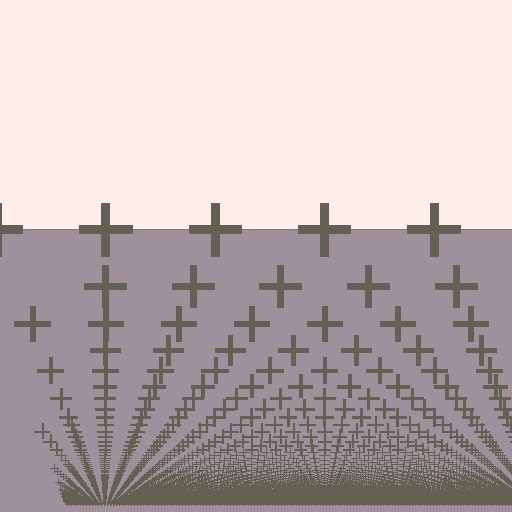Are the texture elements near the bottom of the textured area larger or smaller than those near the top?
Smaller. The gradient is inverted — elements near the bottom are smaller and denser.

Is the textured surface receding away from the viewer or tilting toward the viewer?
The surface appears to tilt toward the viewer. Texture elements get larger and sparser toward the top.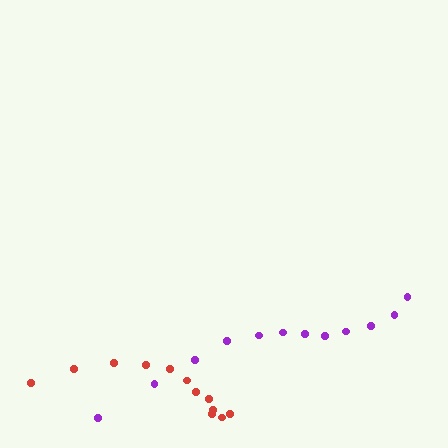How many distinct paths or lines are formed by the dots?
There are 2 distinct paths.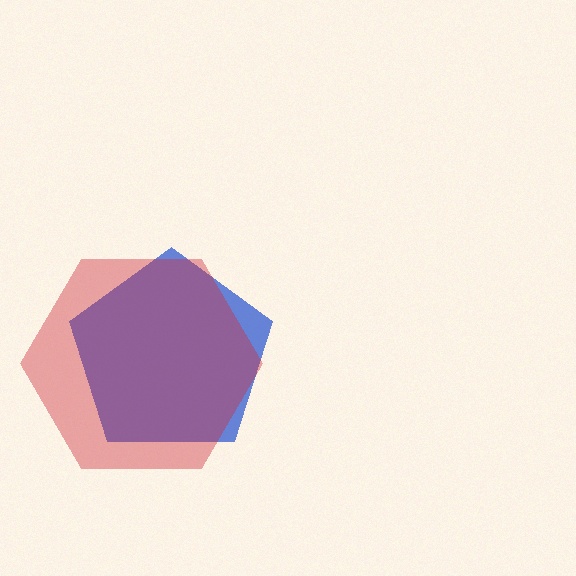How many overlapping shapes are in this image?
There are 2 overlapping shapes in the image.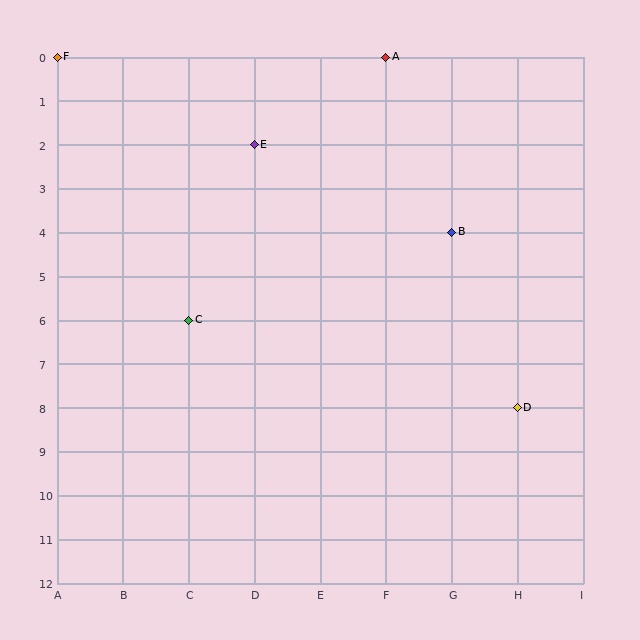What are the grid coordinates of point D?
Point D is at grid coordinates (H, 8).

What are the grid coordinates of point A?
Point A is at grid coordinates (F, 0).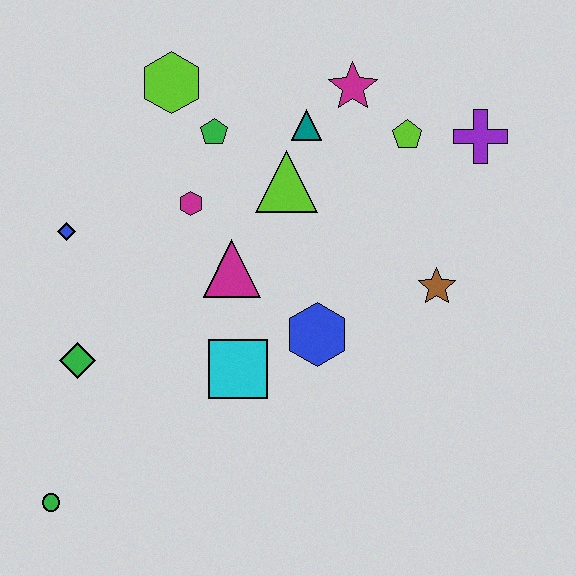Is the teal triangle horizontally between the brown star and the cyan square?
Yes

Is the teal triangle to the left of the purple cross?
Yes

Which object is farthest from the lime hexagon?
The green circle is farthest from the lime hexagon.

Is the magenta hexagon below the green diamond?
No